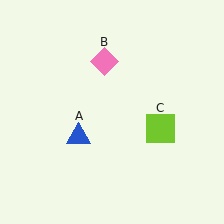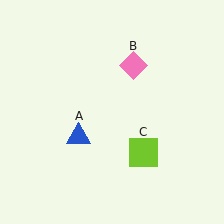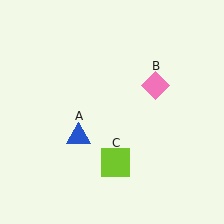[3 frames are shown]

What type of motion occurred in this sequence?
The pink diamond (object B), lime square (object C) rotated clockwise around the center of the scene.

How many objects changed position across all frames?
2 objects changed position: pink diamond (object B), lime square (object C).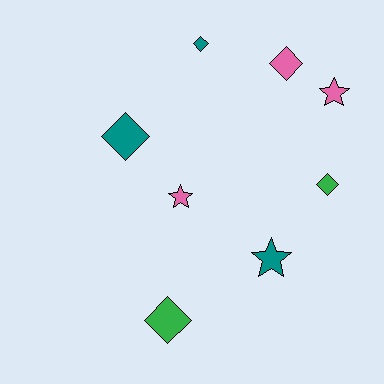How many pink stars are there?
There are 2 pink stars.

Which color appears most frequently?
Teal, with 3 objects.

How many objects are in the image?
There are 8 objects.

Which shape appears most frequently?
Diamond, with 5 objects.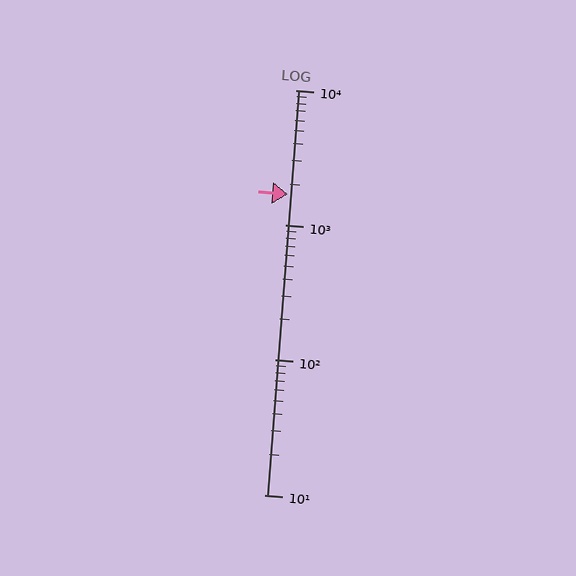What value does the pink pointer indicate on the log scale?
The pointer indicates approximately 1700.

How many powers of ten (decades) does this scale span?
The scale spans 3 decades, from 10 to 10000.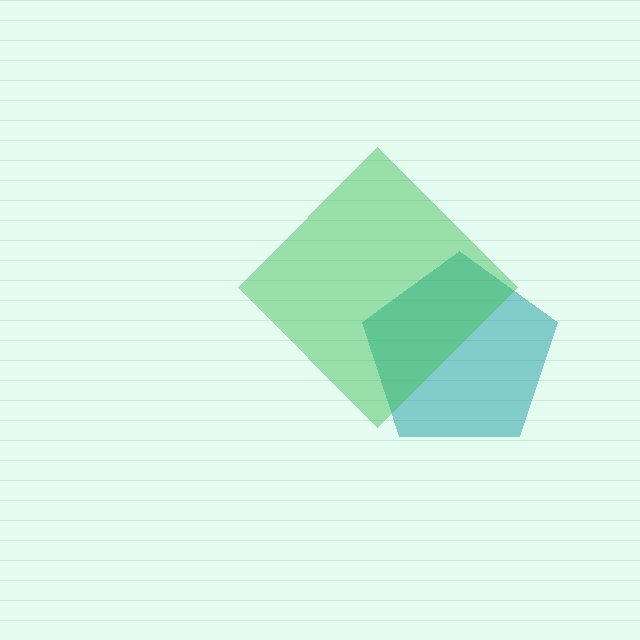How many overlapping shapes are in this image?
There are 2 overlapping shapes in the image.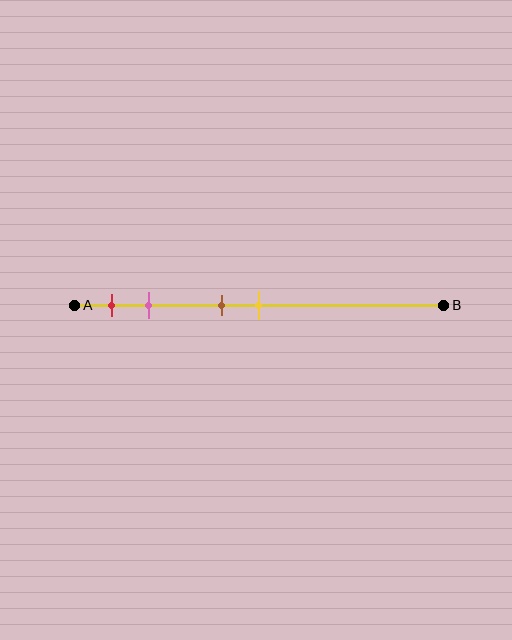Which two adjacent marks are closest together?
The brown and yellow marks are the closest adjacent pair.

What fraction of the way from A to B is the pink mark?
The pink mark is approximately 20% (0.2) of the way from A to B.